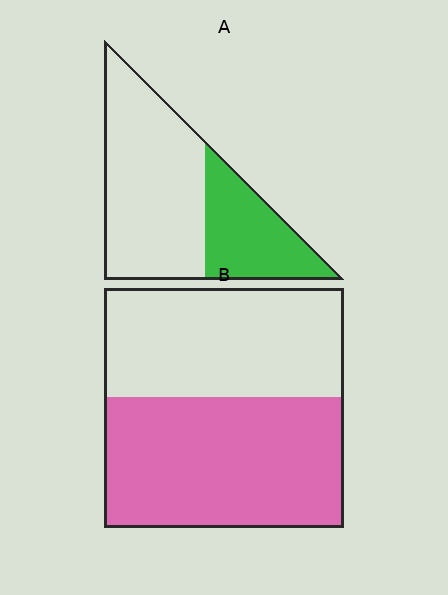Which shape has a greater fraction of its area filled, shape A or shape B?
Shape B.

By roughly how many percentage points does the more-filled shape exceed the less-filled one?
By roughly 20 percentage points (B over A).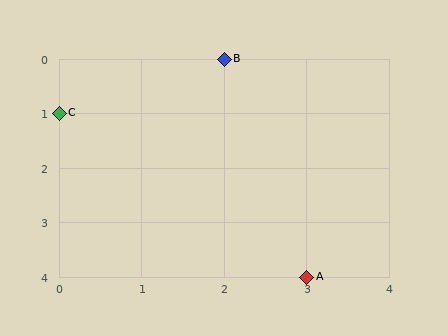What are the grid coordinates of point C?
Point C is at grid coordinates (0, 1).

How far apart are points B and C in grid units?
Points B and C are 2 columns and 1 row apart (about 2.2 grid units diagonally).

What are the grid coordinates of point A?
Point A is at grid coordinates (3, 4).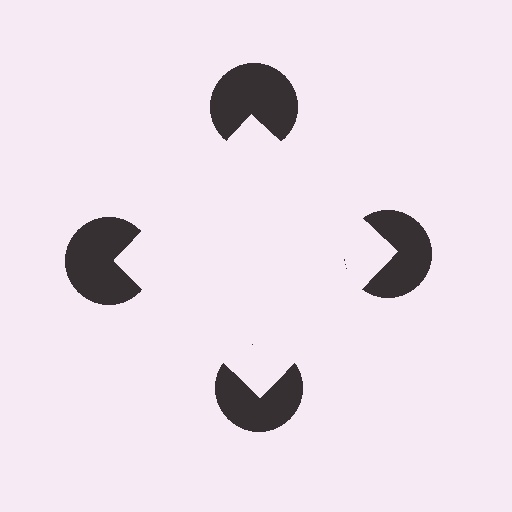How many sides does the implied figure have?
4 sides.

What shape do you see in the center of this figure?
An illusory square — its edges are inferred from the aligned wedge cuts in the pac-man discs, not physically drawn.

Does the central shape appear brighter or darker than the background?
It typically appears slightly brighter than the background, even though no actual brightness change is drawn.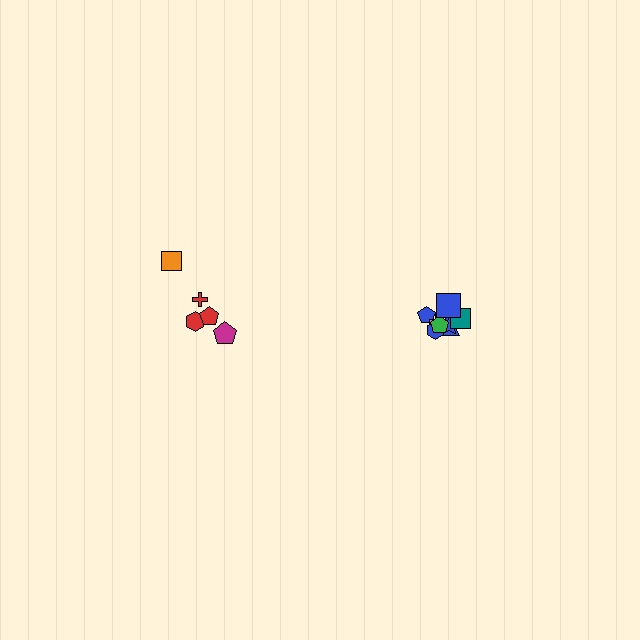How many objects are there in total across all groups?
There are 13 objects.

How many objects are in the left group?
There are 5 objects.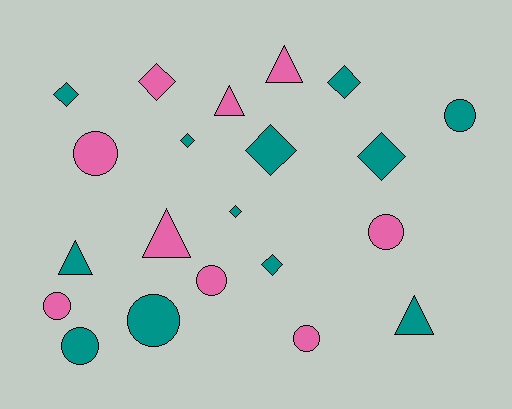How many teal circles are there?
There are 3 teal circles.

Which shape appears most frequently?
Diamond, with 8 objects.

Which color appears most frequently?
Teal, with 12 objects.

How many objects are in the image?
There are 21 objects.